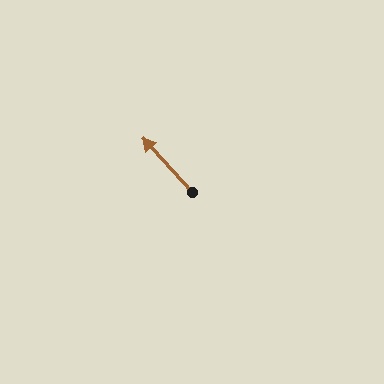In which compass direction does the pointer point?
Northwest.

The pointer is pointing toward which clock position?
Roughly 11 o'clock.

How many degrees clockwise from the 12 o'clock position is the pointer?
Approximately 318 degrees.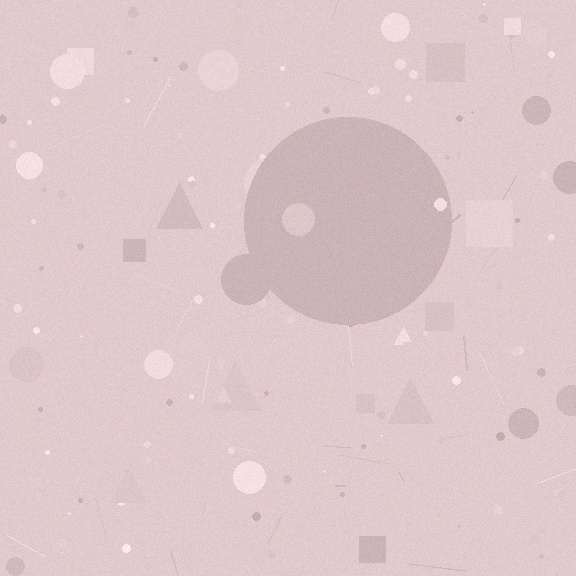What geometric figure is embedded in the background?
A circle is embedded in the background.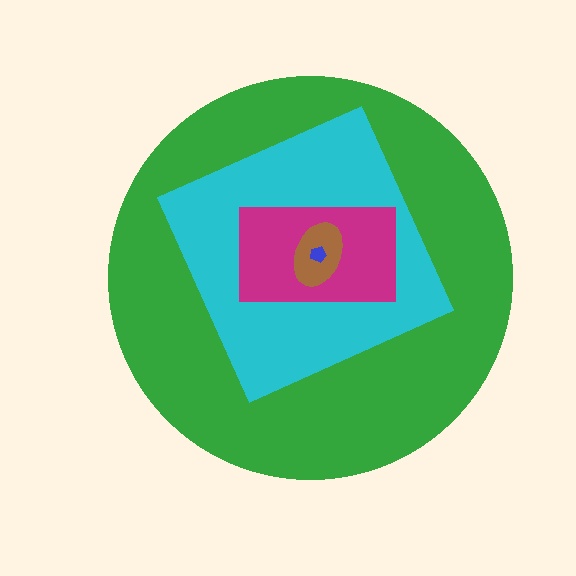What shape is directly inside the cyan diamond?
The magenta rectangle.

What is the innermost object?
The blue pentagon.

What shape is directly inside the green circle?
The cyan diamond.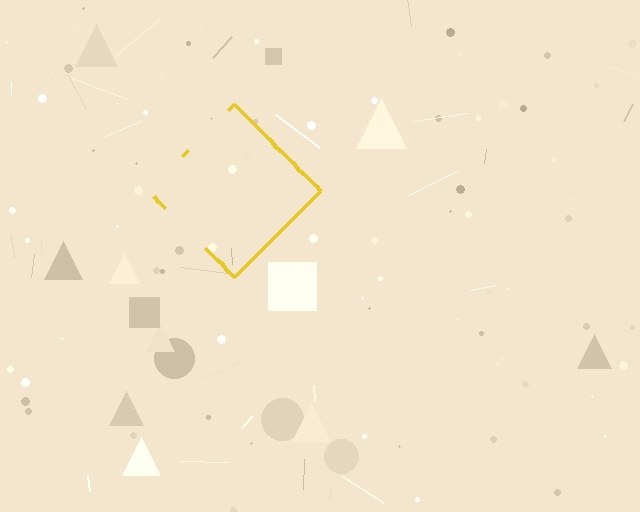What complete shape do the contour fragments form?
The contour fragments form a diamond.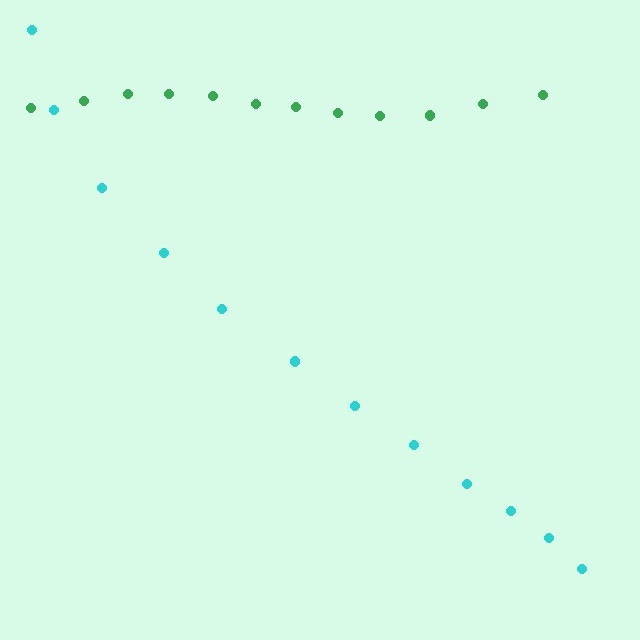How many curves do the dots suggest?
There are 2 distinct paths.